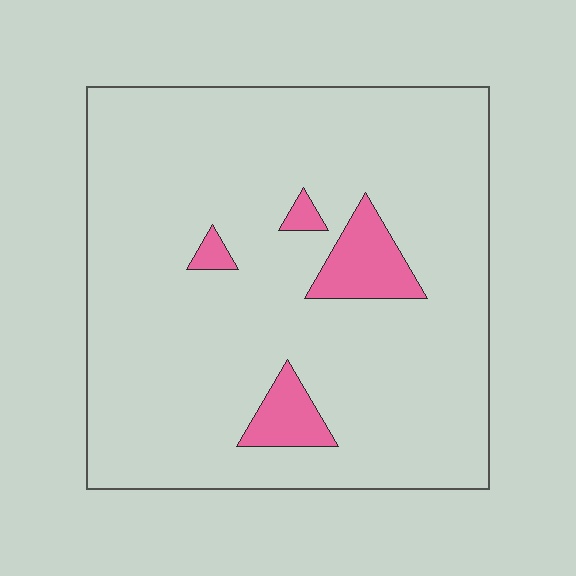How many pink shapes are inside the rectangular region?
4.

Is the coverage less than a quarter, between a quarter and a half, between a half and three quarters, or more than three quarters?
Less than a quarter.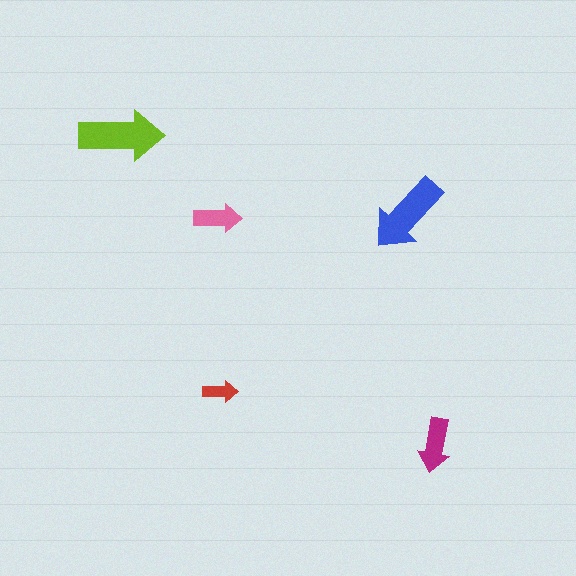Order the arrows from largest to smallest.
the lime one, the blue one, the magenta one, the pink one, the red one.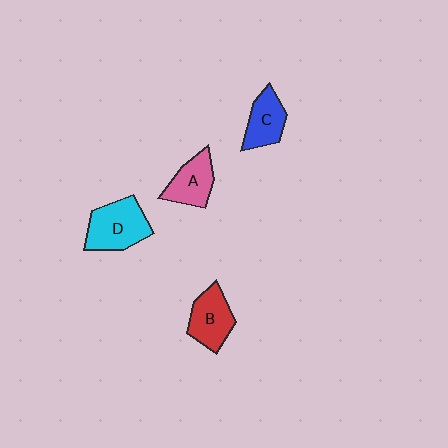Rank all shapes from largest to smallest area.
From largest to smallest: D (cyan), B (red), A (pink), C (blue).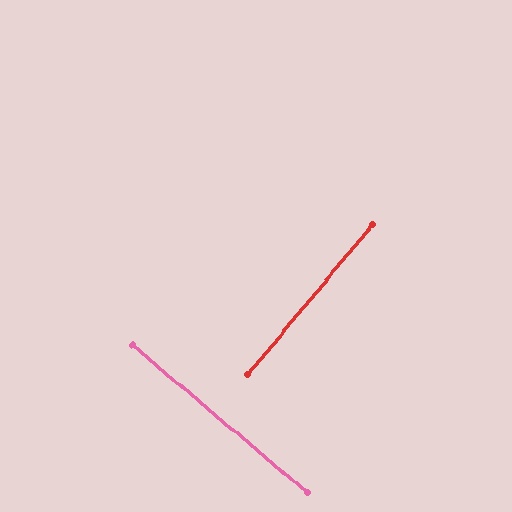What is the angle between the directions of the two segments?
Approximately 90 degrees.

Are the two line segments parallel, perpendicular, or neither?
Perpendicular — they meet at approximately 90°.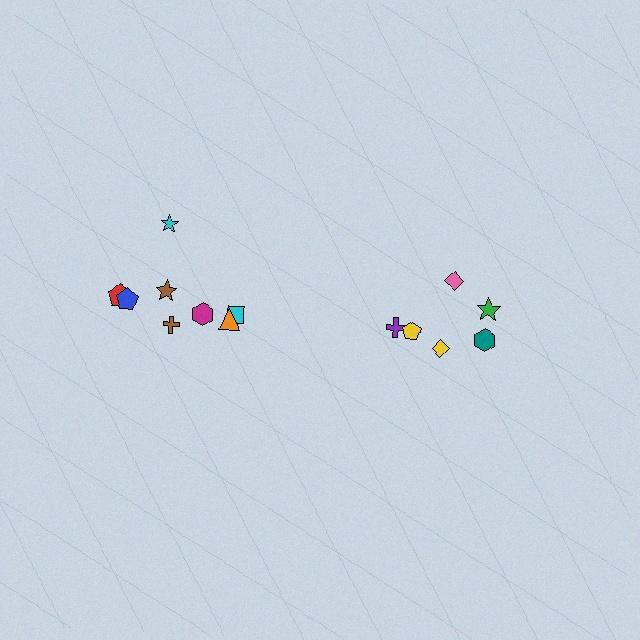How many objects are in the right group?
There are 6 objects.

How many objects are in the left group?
There are 8 objects.